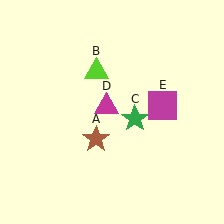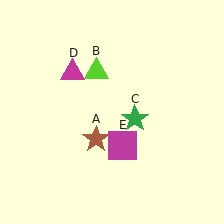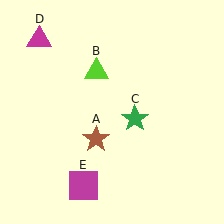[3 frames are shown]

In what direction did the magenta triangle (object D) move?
The magenta triangle (object D) moved up and to the left.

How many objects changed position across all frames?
2 objects changed position: magenta triangle (object D), magenta square (object E).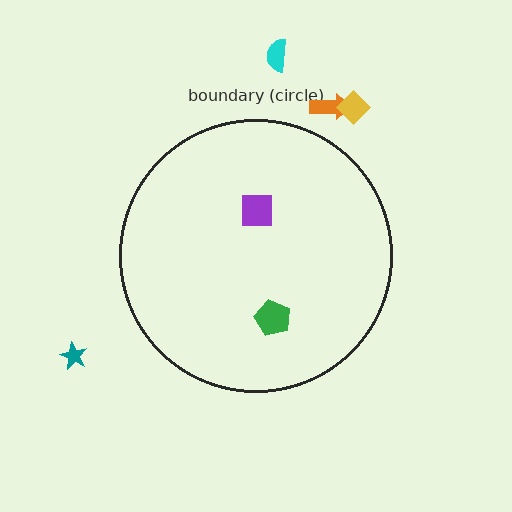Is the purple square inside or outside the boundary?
Inside.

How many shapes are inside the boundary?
2 inside, 4 outside.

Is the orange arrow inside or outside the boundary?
Outside.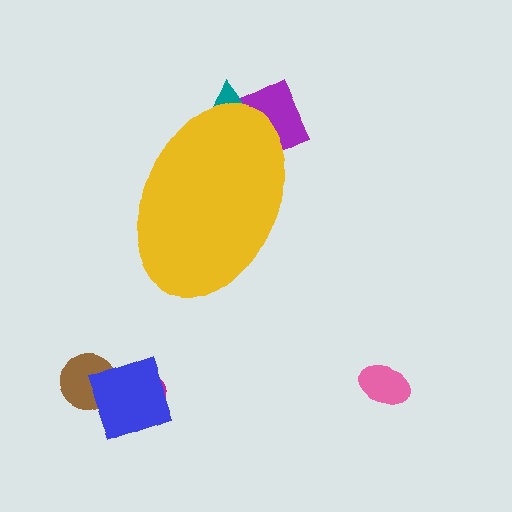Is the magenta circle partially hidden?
No, the magenta circle is fully visible.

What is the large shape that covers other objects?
A yellow ellipse.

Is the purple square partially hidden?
Yes, the purple square is partially hidden behind the yellow ellipse.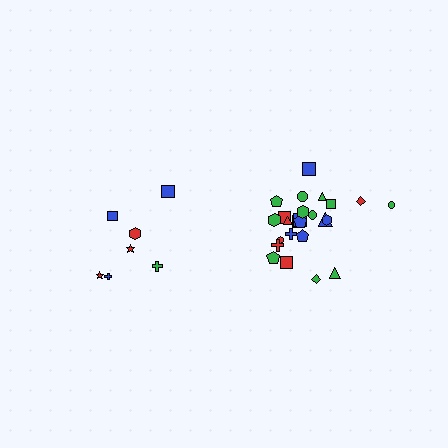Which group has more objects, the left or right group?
The right group.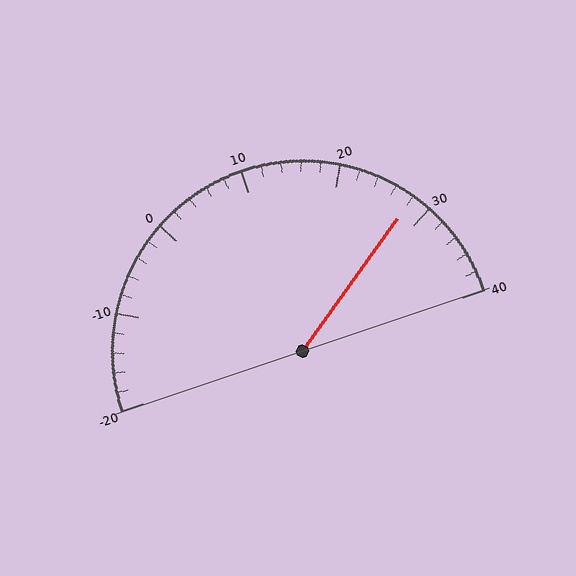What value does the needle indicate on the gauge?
The needle indicates approximately 28.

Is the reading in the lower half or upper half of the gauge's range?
The reading is in the upper half of the range (-20 to 40).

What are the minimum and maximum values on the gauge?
The gauge ranges from -20 to 40.